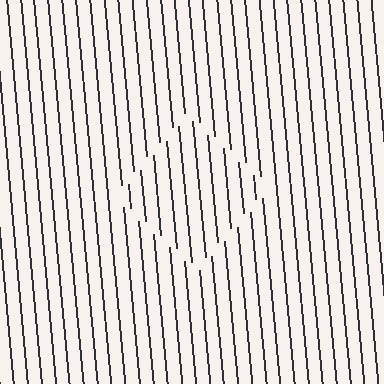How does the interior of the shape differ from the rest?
The interior of the shape contains the same grating, shifted by half a period — the contour is defined by the phase discontinuity where line-ends from the inner and outer gratings abut.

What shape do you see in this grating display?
An illusory square. The interior of the shape contains the same grating, shifted by half a period — the contour is defined by the phase discontinuity where line-ends from the inner and outer gratings abut.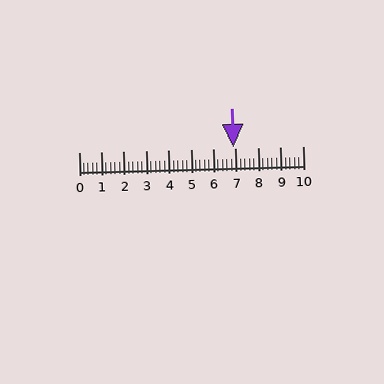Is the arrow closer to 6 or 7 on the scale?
The arrow is closer to 7.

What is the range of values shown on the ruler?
The ruler shows values from 0 to 10.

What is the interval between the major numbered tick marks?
The major tick marks are spaced 1 units apart.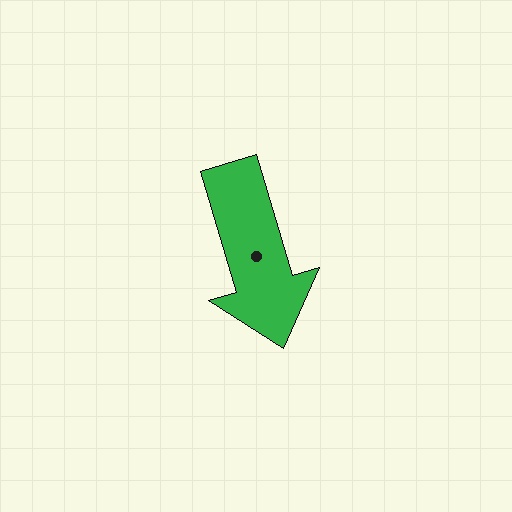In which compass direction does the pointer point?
South.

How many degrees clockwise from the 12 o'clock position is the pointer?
Approximately 163 degrees.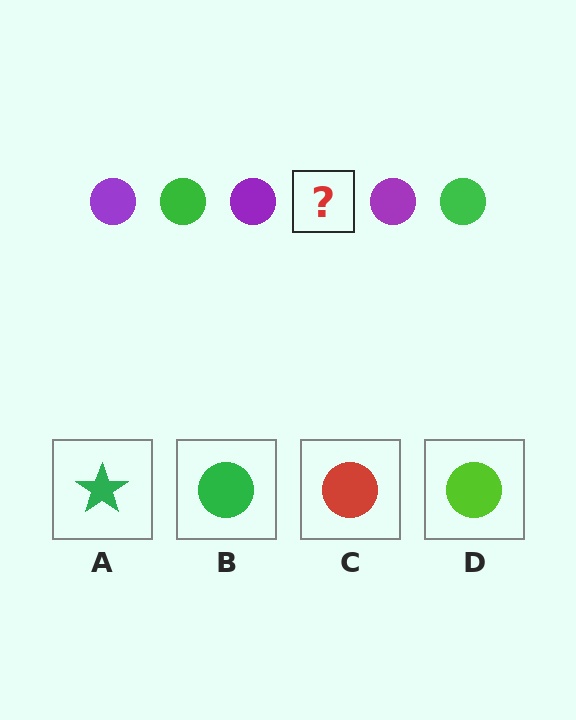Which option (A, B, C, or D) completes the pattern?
B.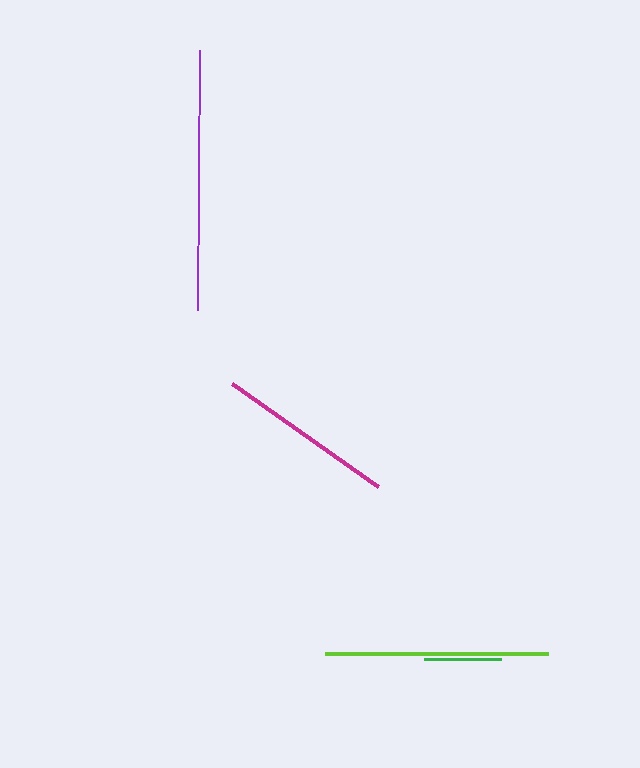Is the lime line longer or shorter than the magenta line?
The lime line is longer than the magenta line.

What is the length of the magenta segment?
The magenta segment is approximately 178 pixels long.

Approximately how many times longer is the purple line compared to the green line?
The purple line is approximately 3.4 times the length of the green line.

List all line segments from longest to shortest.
From longest to shortest: purple, lime, magenta, green.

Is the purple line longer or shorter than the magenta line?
The purple line is longer than the magenta line.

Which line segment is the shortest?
The green line is the shortest at approximately 77 pixels.